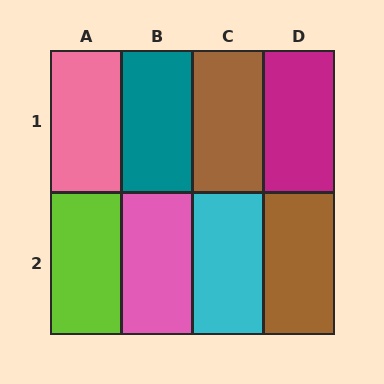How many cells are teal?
1 cell is teal.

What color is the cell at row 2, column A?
Lime.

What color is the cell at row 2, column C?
Cyan.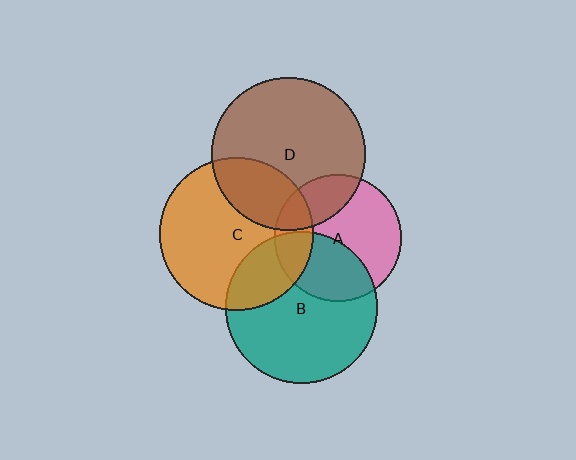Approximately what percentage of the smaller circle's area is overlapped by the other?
Approximately 25%.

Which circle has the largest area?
Circle D (brown).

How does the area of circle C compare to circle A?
Approximately 1.5 times.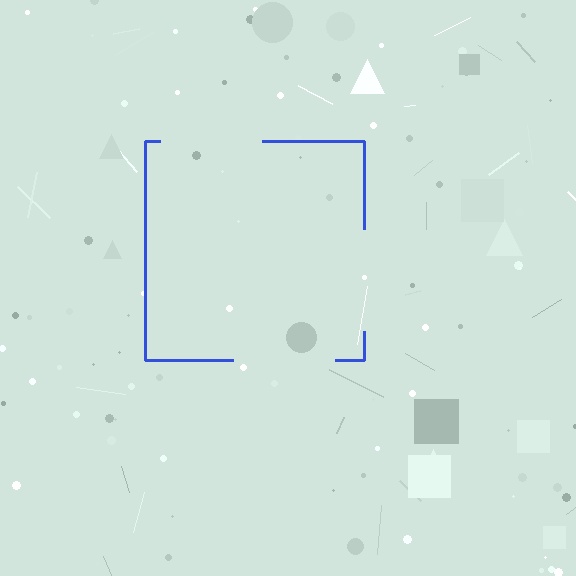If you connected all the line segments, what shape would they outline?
They would outline a square.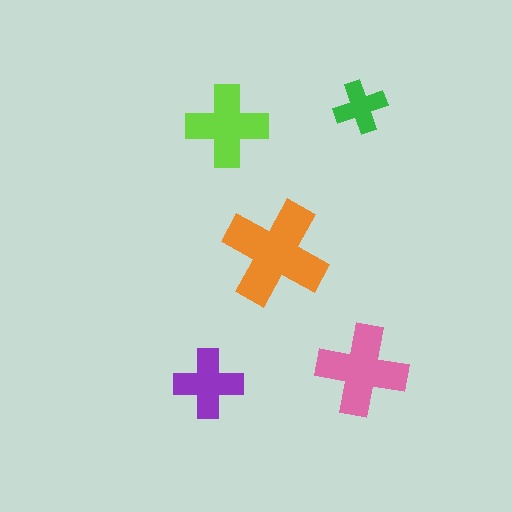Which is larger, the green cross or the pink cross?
The pink one.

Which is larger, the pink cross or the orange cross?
The orange one.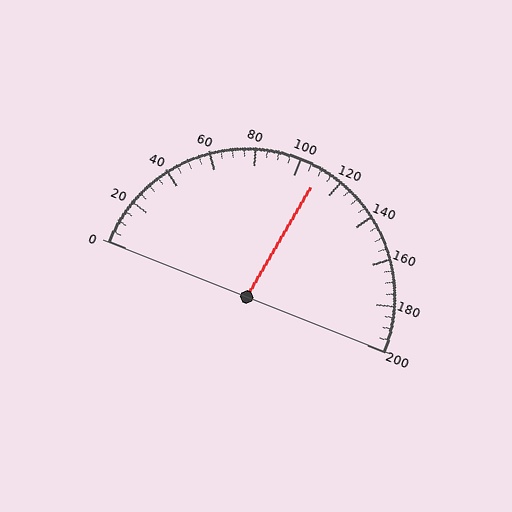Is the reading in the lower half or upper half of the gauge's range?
The reading is in the upper half of the range (0 to 200).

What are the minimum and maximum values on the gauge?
The gauge ranges from 0 to 200.